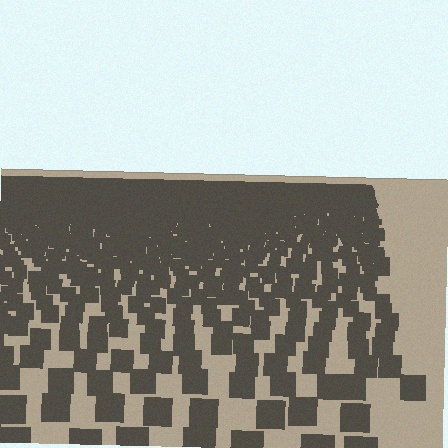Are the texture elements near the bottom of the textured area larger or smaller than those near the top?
Larger. Near the bottom, elements are closer to the viewer and appear at a bigger on-screen size.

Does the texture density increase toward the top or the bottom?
Density increases toward the top.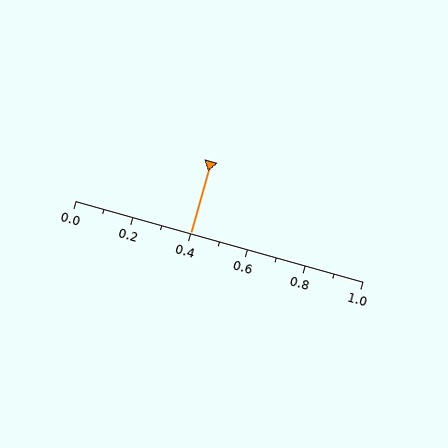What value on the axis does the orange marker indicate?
The marker indicates approximately 0.4.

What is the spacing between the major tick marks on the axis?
The major ticks are spaced 0.2 apart.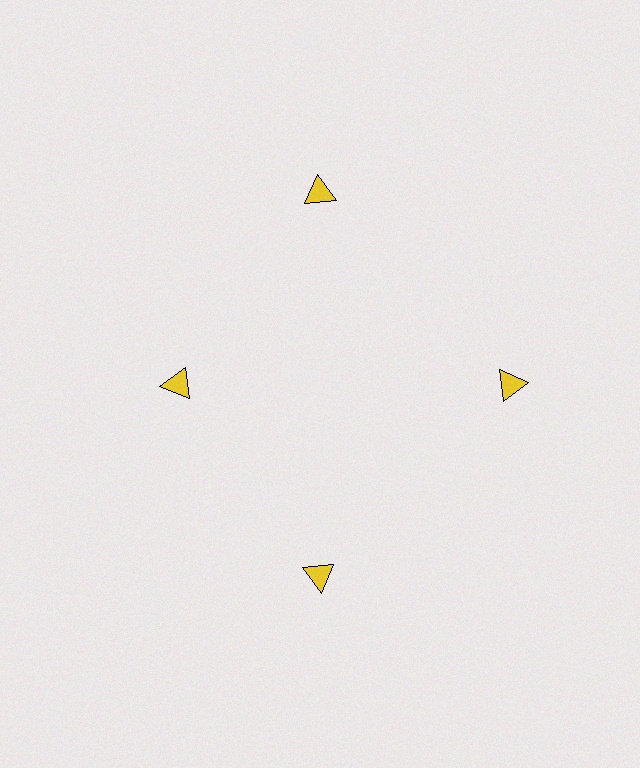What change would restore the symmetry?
The symmetry would be restored by moving it outward, back onto the ring so that all 4 triangles sit at equal angles and equal distance from the center.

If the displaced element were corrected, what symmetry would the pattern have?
It would have 4-fold rotational symmetry — the pattern would map onto itself every 90 degrees.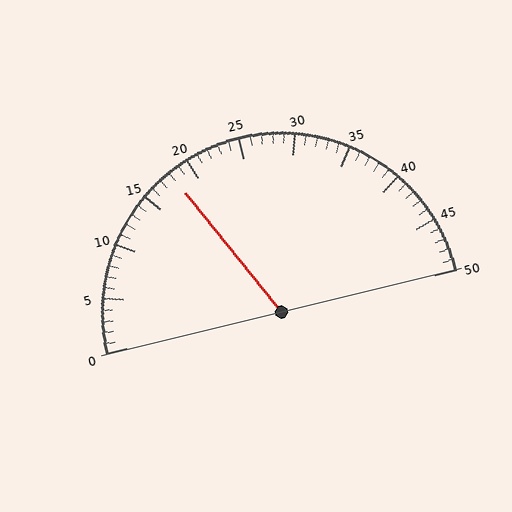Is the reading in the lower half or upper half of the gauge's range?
The reading is in the lower half of the range (0 to 50).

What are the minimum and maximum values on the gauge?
The gauge ranges from 0 to 50.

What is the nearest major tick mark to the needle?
The nearest major tick mark is 20.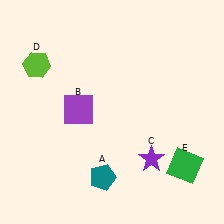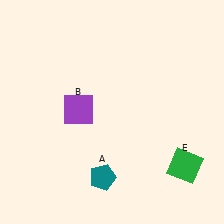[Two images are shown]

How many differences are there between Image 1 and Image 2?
There are 2 differences between the two images.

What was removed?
The lime hexagon (D), the purple star (C) were removed in Image 2.